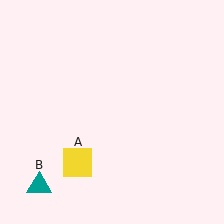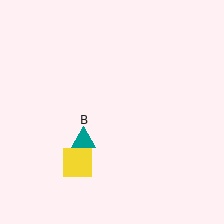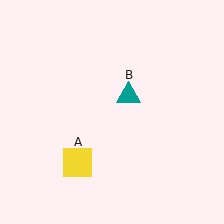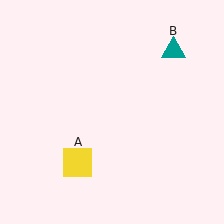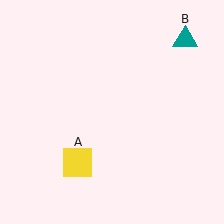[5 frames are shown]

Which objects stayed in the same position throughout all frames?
Yellow square (object A) remained stationary.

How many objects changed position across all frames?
1 object changed position: teal triangle (object B).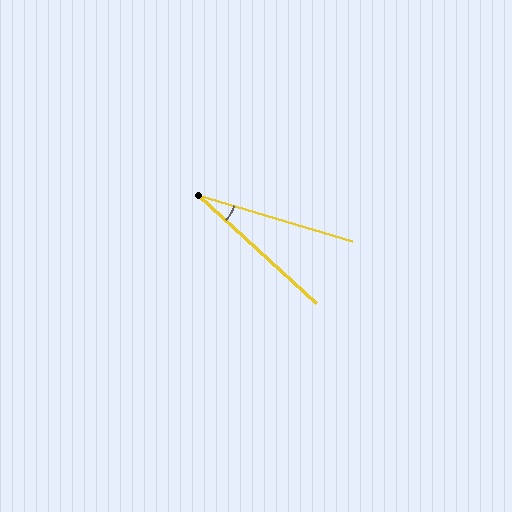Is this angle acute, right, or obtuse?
It is acute.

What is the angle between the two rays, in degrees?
Approximately 26 degrees.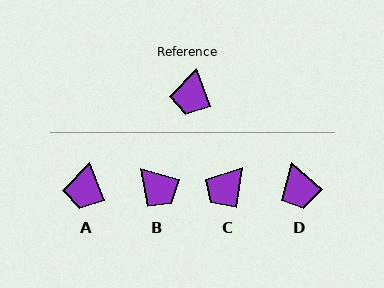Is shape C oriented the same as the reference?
No, it is off by about 30 degrees.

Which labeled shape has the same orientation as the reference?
A.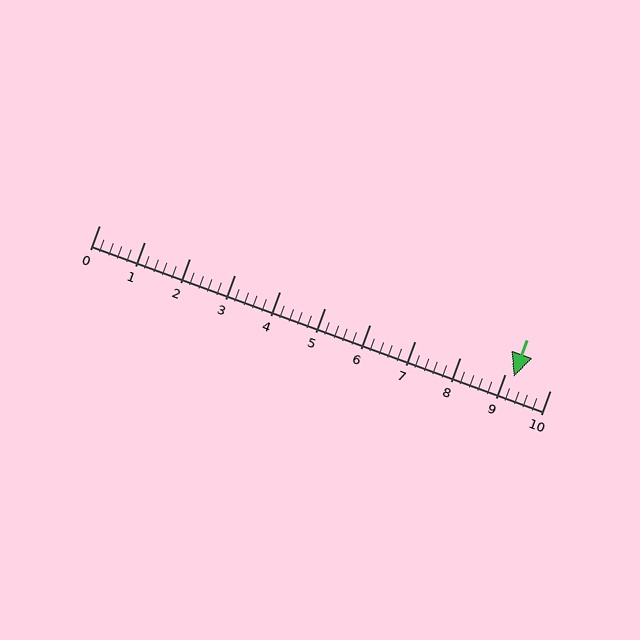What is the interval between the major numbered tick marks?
The major tick marks are spaced 1 units apart.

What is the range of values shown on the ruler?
The ruler shows values from 0 to 10.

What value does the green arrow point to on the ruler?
The green arrow points to approximately 9.2.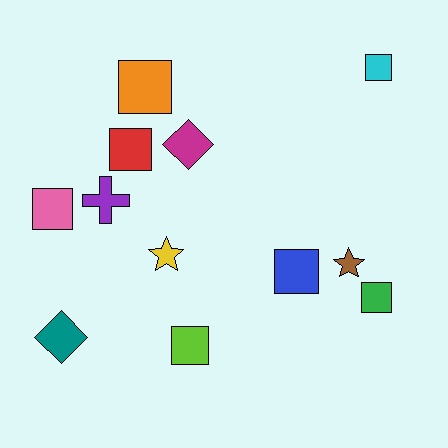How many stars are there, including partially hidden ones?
There are 2 stars.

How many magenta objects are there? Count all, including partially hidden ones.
There is 1 magenta object.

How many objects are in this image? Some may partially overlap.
There are 12 objects.